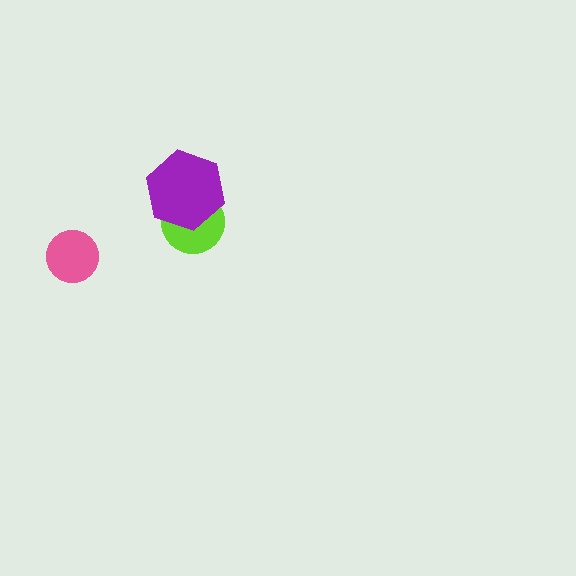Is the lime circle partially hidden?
Yes, it is partially covered by another shape.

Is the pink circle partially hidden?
No, no other shape covers it.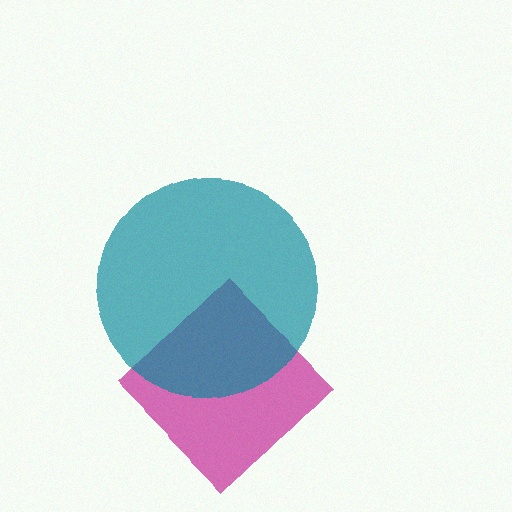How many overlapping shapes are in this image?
There are 2 overlapping shapes in the image.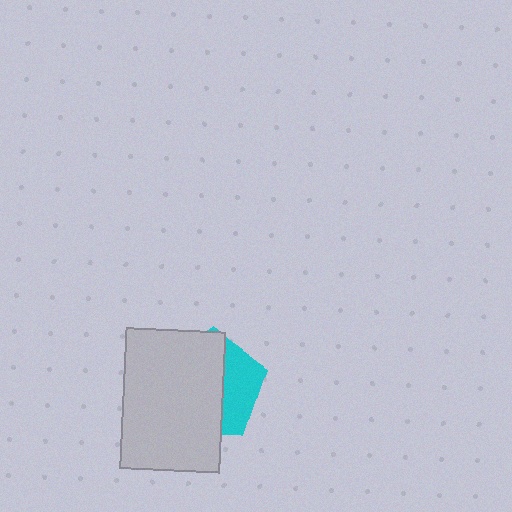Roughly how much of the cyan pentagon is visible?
A small part of it is visible (roughly 34%).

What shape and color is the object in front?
The object in front is a light gray rectangle.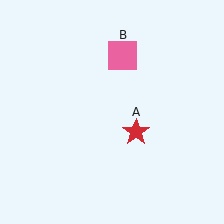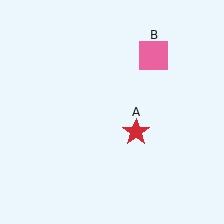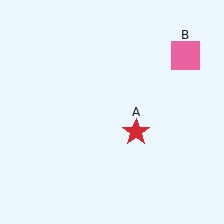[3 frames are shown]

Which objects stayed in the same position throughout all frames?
Red star (object A) remained stationary.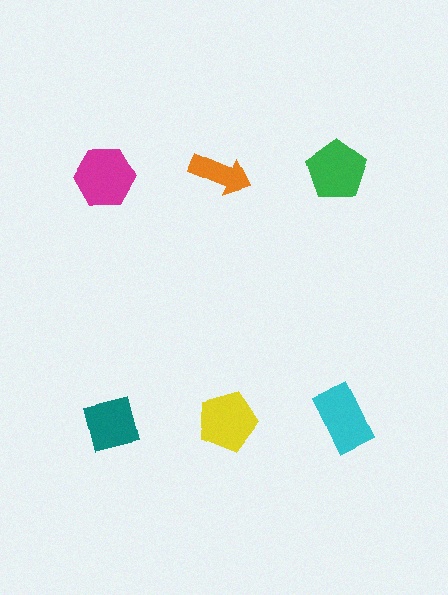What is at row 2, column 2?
A yellow pentagon.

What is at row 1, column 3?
A green pentagon.